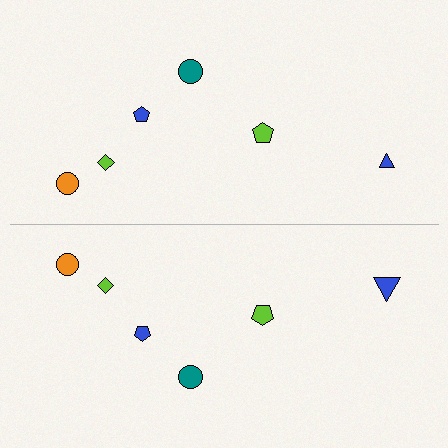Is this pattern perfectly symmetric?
No, the pattern is not perfectly symmetric. The blue triangle on the bottom side has a different size than its mirror counterpart.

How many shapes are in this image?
There are 12 shapes in this image.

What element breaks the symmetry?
The blue triangle on the bottom side has a different size than its mirror counterpart.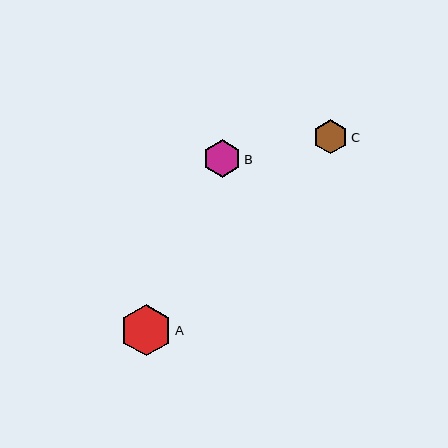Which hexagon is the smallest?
Hexagon C is the smallest with a size of approximately 35 pixels.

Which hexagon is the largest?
Hexagon A is the largest with a size of approximately 51 pixels.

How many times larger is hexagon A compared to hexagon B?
Hexagon A is approximately 1.4 times the size of hexagon B.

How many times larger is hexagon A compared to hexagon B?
Hexagon A is approximately 1.4 times the size of hexagon B.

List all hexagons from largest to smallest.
From largest to smallest: A, B, C.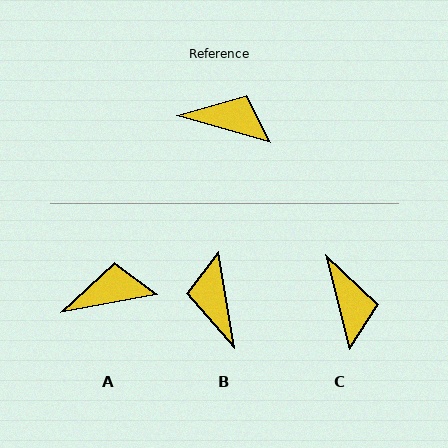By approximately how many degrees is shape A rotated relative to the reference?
Approximately 27 degrees counter-clockwise.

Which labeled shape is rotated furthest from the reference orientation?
B, about 115 degrees away.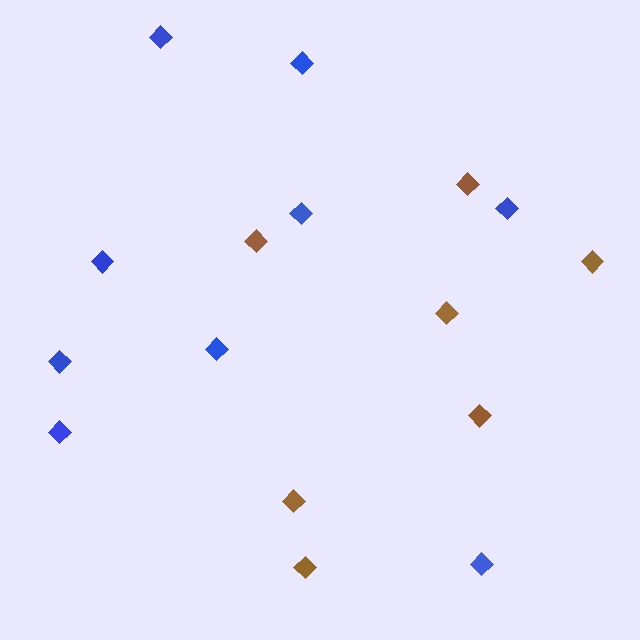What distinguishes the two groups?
There are 2 groups: one group of brown diamonds (7) and one group of blue diamonds (9).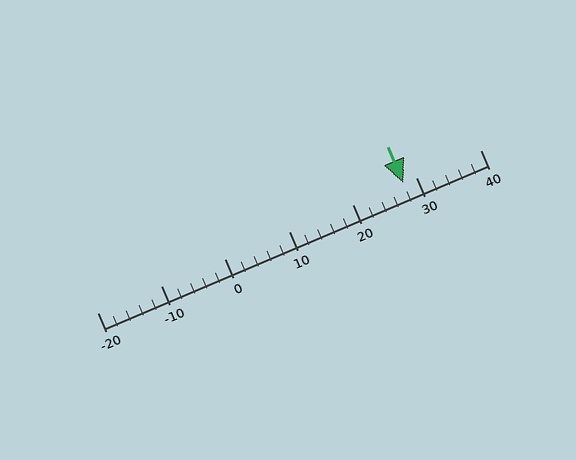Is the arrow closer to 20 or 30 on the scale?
The arrow is closer to 30.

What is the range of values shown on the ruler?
The ruler shows values from -20 to 40.